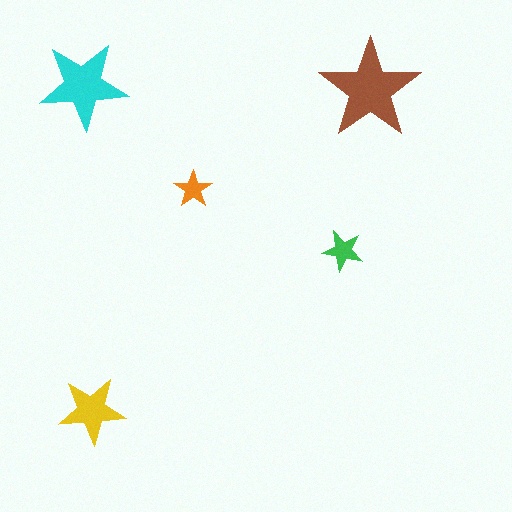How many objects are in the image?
There are 5 objects in the image.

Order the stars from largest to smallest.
the brown one, the cyan one, the yellow one, the green one, the orange one.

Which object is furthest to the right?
The brown star is rightmost.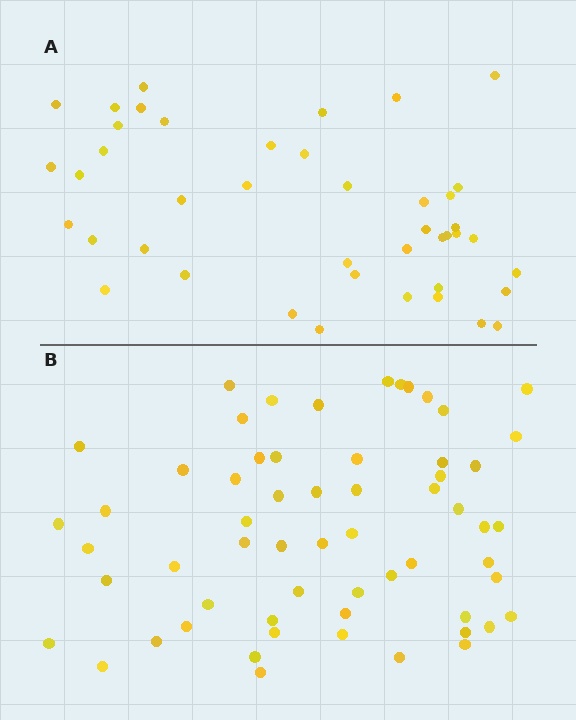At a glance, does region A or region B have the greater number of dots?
Region B (the bottom region) has more dots.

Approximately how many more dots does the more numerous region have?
Region B has approximately 15 more dots than region A.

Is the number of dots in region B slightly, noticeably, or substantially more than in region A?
Region B has noticeably more, but not dramatically so. The ratio is roughly 1.4 to 1.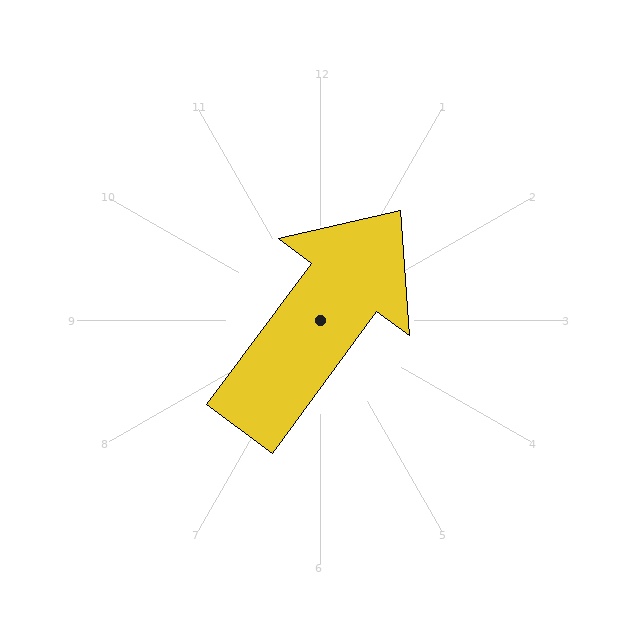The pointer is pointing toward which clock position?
Roughly 1 o'clock.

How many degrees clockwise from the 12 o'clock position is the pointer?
Approximately 36 degrees.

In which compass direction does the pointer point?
Northeast.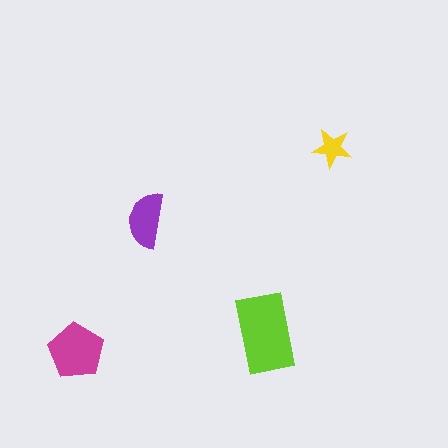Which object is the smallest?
The yellow star.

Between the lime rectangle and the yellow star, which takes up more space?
The lime rectangle.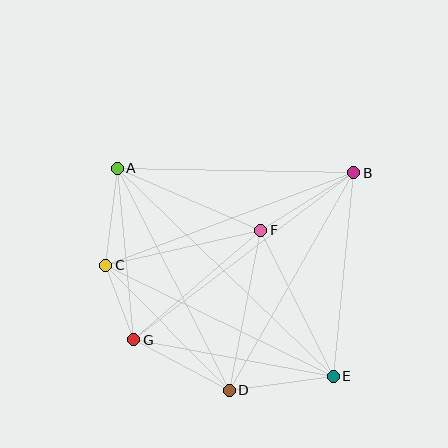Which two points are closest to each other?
Points C and G are closest to each other.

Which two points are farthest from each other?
Points A and E are farthest from each other.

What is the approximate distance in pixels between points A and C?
The distance between A and C is approximately 97 pixels.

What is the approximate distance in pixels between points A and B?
The distance between A and B is approximately 237 pixels.